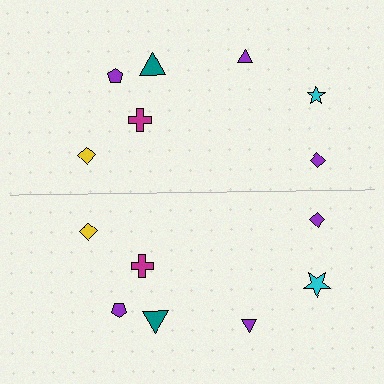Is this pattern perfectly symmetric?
No, the pattern is not perfectly symmetric. The cyan star on the bottom side has a different size than its mirror counterpart.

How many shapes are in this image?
There are 14 shapes in this image.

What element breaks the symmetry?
The cyan star on the bottom side has a different size than its mirror counterpart.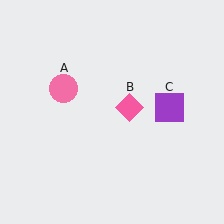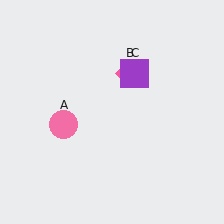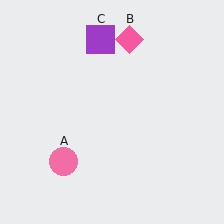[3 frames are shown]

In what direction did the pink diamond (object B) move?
The pink diamond (object B) moved up.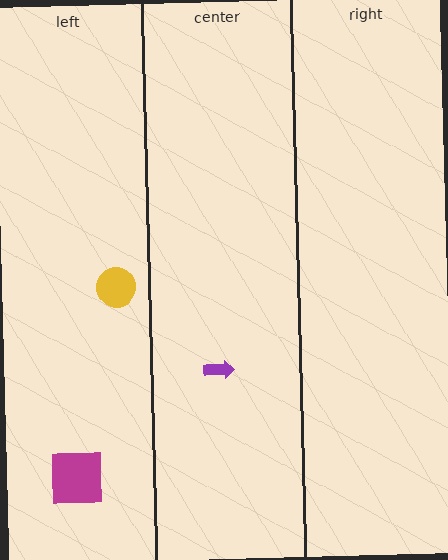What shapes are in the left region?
The magenta square, the yellow circle.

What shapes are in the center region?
The purple arrow.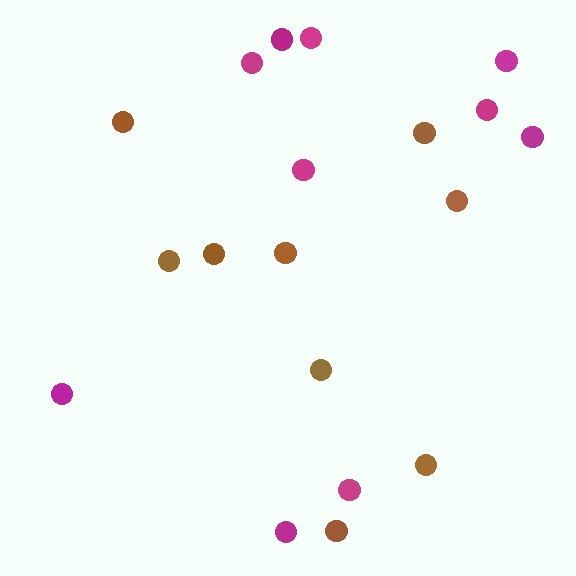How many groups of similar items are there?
There are 2 groups: one group of magenta circles (10) and one group of brown circles (9).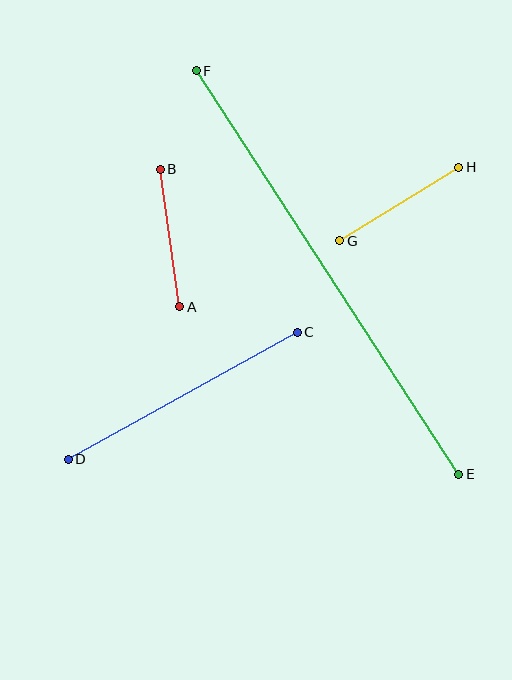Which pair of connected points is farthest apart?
Points E and F are farthest apart.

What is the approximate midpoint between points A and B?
The midpoint is at approximately (170, 238) pixels.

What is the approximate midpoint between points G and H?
The midpoint is at approximately (399, 204) pixels.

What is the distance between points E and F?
The distance is approximately 481 pixels.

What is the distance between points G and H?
The distance is approximately 140 pixels.